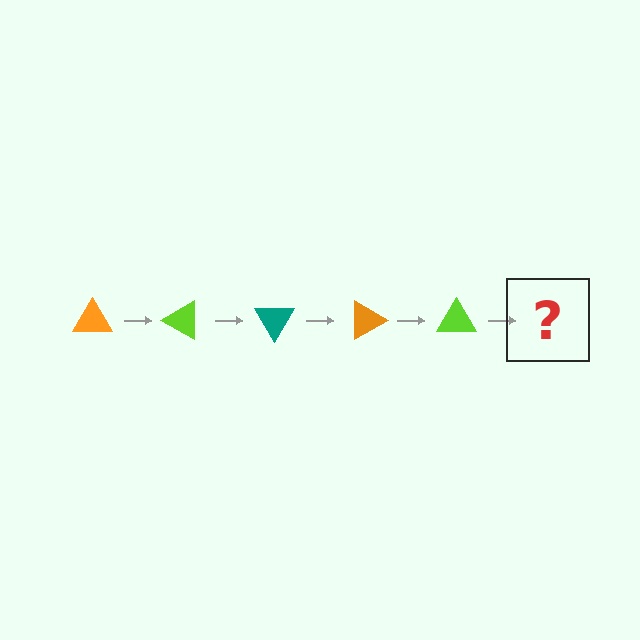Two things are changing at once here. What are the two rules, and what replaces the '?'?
The two rules are that it rotates 30 degrees each step and the color cycles through orange, lime, and teal. The '?' should be a teal triangle, rotated 150 degrees from the start.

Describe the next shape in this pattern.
It should be a teal triangle, rotated 150 degrees from the start.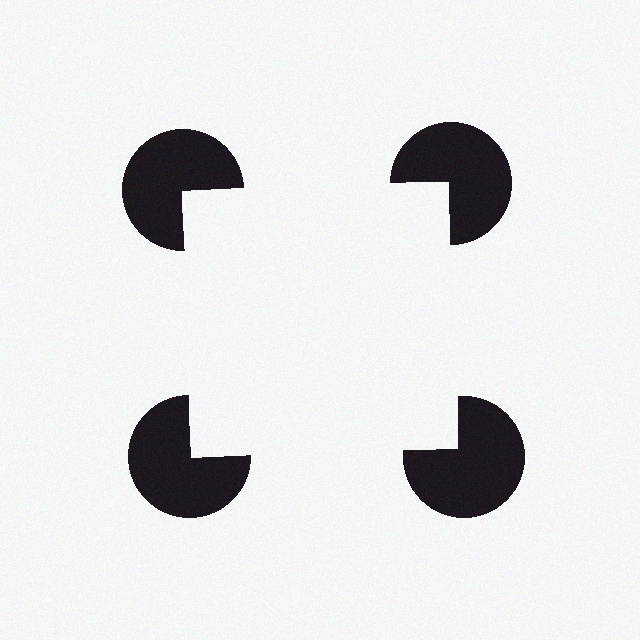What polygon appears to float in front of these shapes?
An illusory square — its edges are inferred from the aligned wedge cuts in the pac-man discs, not physically drawn.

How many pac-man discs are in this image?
There are 4 — one at each vertex of the illusory square.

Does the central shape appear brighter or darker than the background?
It typically appears slightly brighter than the background, even though no actual brightness change is drawn.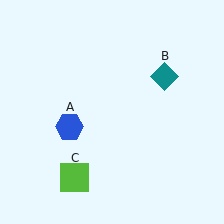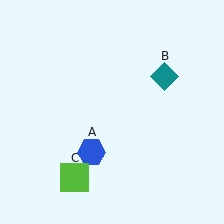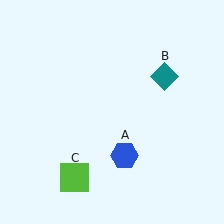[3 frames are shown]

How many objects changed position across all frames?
1 object changed position: blue hexagon (object A).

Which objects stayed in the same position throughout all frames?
Teal diamond (object B) and lime square (object C) remained stationary.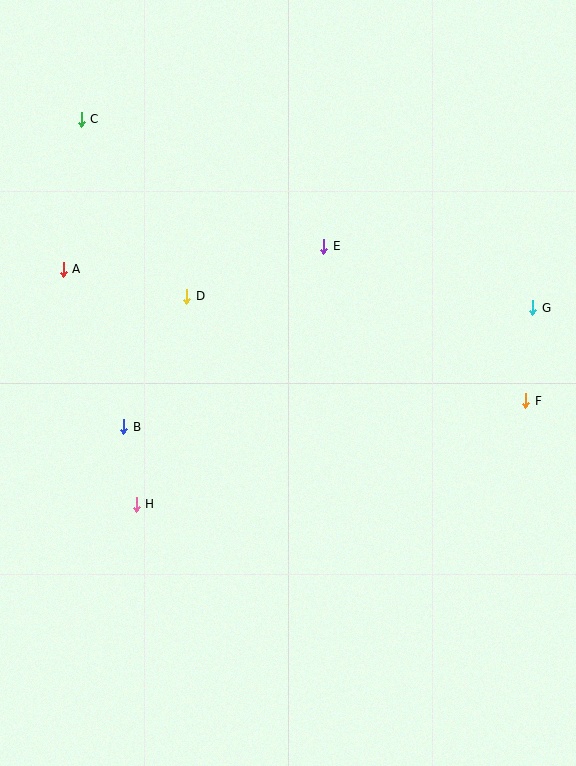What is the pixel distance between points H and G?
The distance between H and G is 442 pixels.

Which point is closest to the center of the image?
Point D at (187, 296) is closest to the center.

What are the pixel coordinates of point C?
Point C is at (81, 119).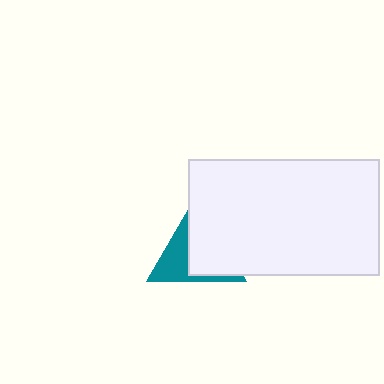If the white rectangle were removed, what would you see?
You would see the complete teal triangle.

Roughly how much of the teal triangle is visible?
A small part of it is visible (roughly 42%).